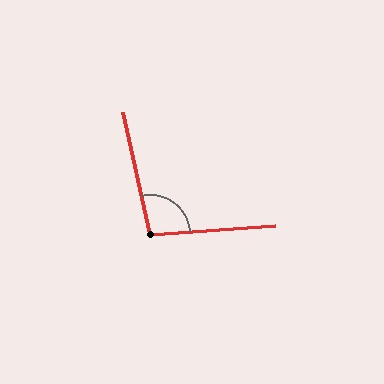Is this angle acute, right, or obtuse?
It is obtuse.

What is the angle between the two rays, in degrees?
Approximately 98 degrees.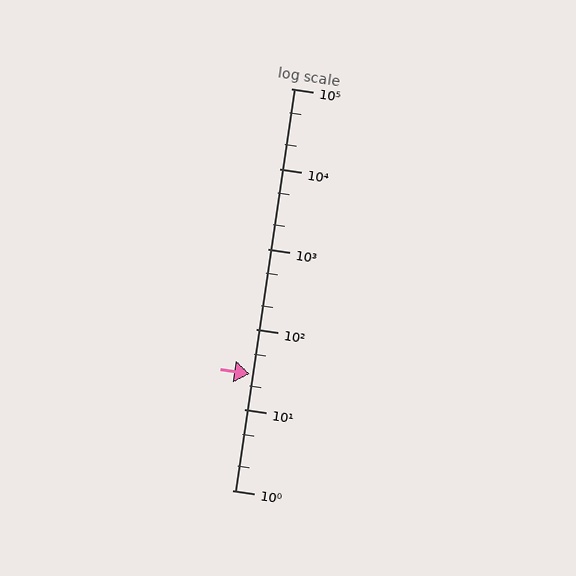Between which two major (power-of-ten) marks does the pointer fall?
The pointer is between 10 and 100.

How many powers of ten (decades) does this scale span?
The scale spans 5 decades, from 1 to 100000.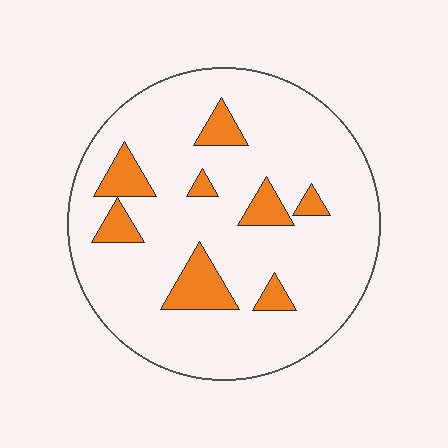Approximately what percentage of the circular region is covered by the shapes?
Approximately 15%.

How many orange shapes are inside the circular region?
8.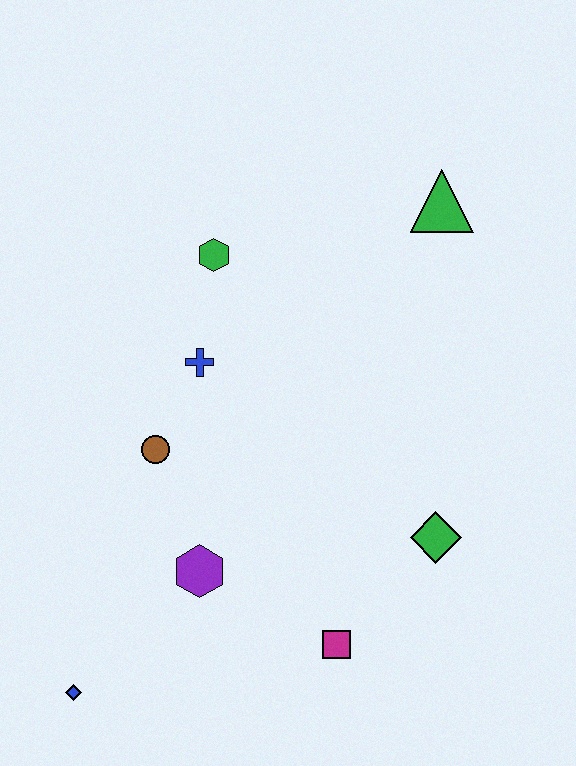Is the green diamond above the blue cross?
No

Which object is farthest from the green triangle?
The blue diamond is farthest from the green triangle.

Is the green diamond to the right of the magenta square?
Yes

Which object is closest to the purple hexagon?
The brown circle is closest to the purple hexagon.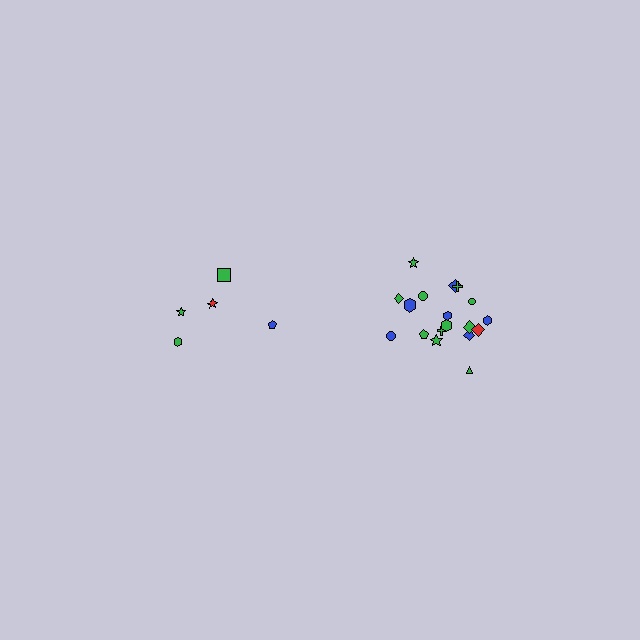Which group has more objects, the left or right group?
The right group.